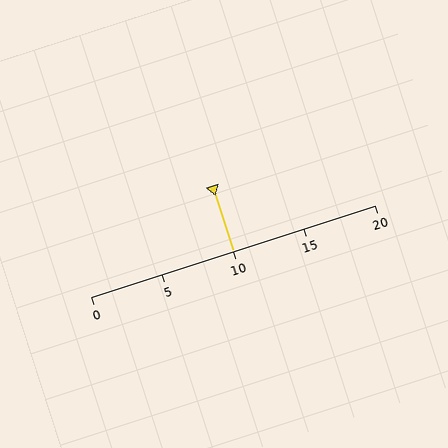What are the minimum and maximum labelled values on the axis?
The axis runs from 0 to 20.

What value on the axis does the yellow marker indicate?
The marker indicates approximately 10.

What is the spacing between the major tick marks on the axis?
The major ticks are spaced 5 apart.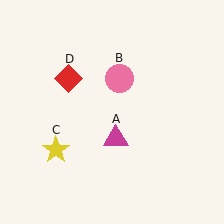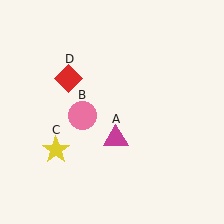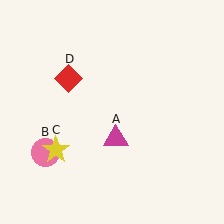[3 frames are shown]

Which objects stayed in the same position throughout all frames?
Magenta triangle (object A) and yellow star (object C) and red diamond (object D) remained stationary.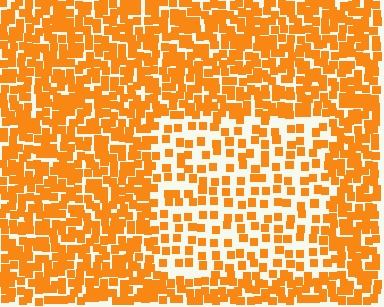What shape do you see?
I see a rectangle.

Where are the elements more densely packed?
The elements are more densely packed outside the rectangle boundary.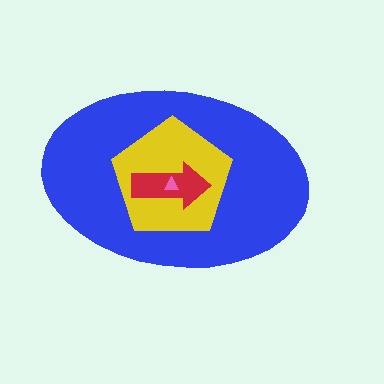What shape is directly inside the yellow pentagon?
The red arrow.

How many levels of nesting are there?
4.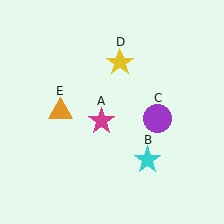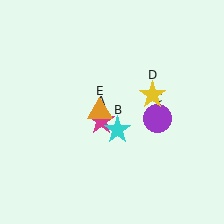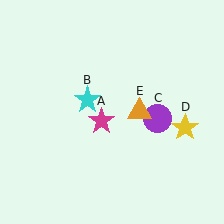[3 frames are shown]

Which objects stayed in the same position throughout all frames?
Magenta star (object A) and purple circle (object C) remained stationary.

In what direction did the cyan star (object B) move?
The cyan star (object B) moved up and to the left.